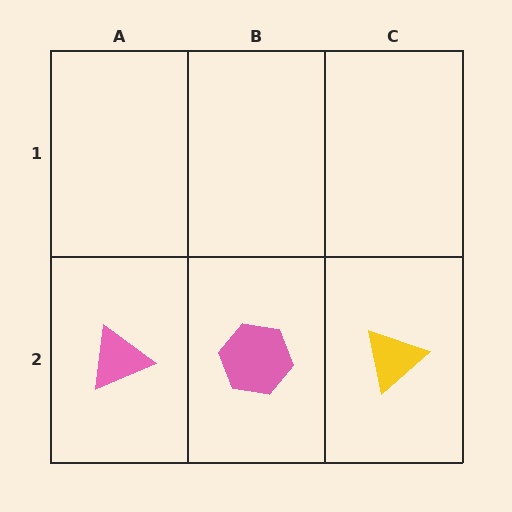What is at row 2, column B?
A pink hexagon.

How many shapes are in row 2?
3 shapes.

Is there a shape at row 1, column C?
No, that cell is empty.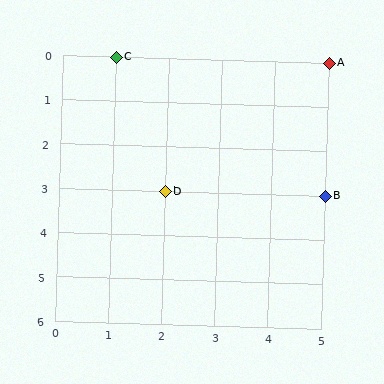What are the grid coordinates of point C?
Point C is at grid coordinates (1, 0).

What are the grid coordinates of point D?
Point D is at grid coordinates (2, 3).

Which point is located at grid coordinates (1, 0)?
Point C is at (1, 0).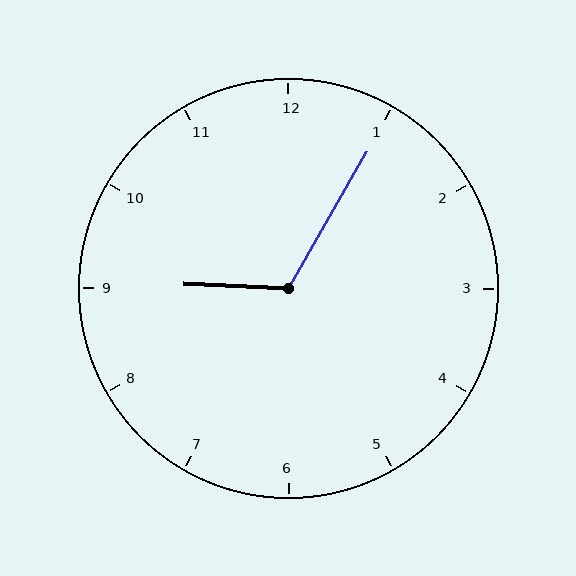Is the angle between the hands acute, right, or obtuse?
It is obtuse.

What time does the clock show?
9:05.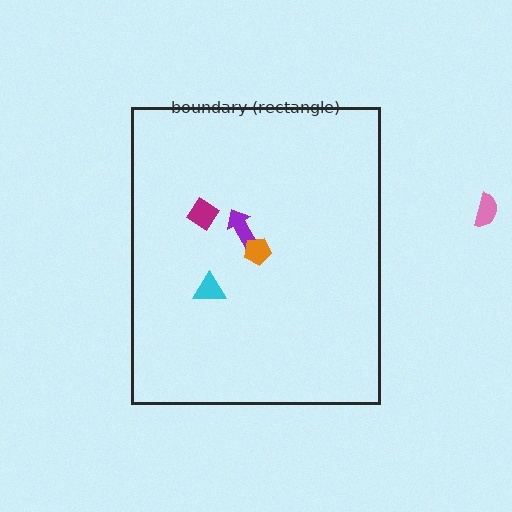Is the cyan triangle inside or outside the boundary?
Inside.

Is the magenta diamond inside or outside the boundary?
Inside.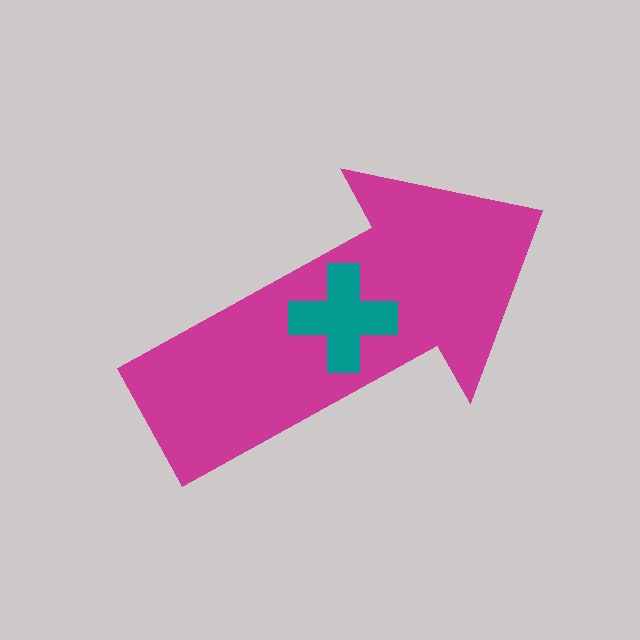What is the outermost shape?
The magenta arrow.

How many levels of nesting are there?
2.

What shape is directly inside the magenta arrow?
The teal cross.